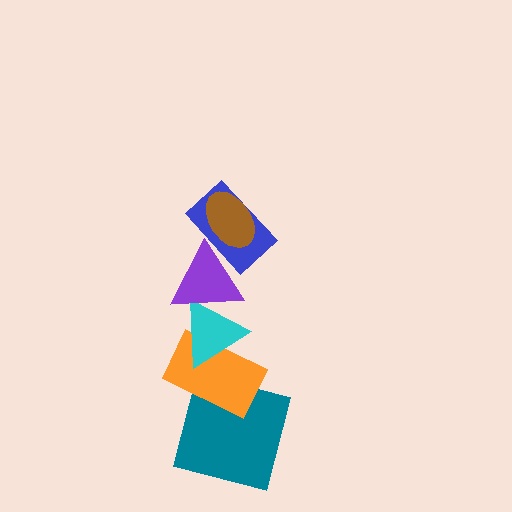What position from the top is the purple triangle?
The purple triangle is 3rd from the top.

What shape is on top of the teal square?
The orange rectangle is on top of the teal square.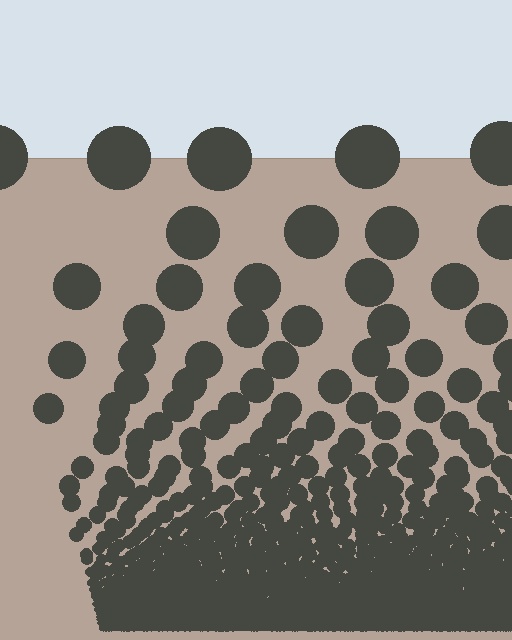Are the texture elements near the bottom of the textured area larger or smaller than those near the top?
Smaller. The gradient is inverted — elements near the bottom are smaller and denser.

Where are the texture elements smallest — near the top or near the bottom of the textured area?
Near the bottom.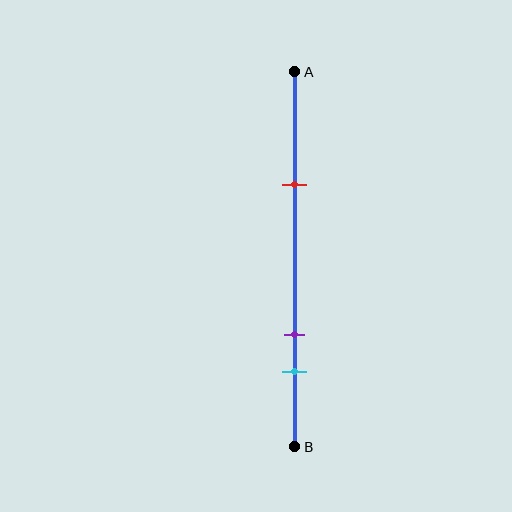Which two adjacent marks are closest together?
The purple and cyan marks are the closest adjacent pair.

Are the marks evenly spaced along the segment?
No, the marks are not evenly spaced.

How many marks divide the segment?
There are 3 marks dividing the segment.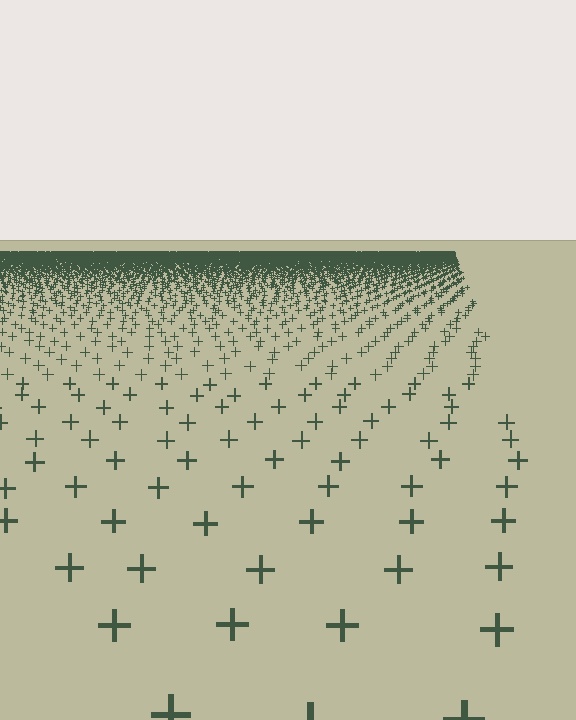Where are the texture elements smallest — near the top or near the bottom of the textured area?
Near the top.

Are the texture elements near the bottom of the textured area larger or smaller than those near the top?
Larger. Near the bottom, elements are closer to the viewer and appear at a bigger on-screen size.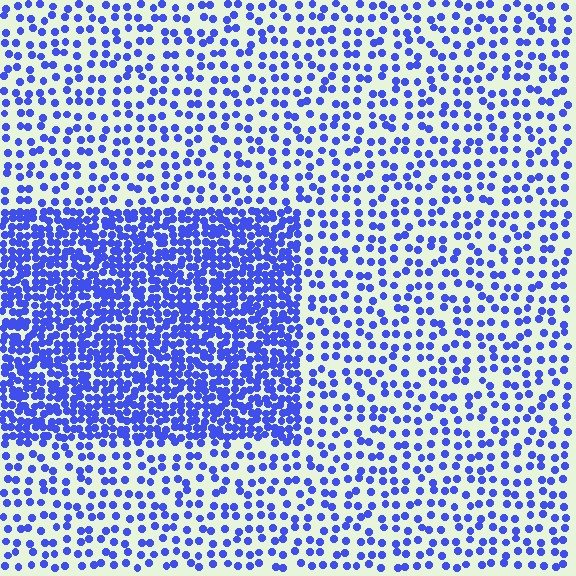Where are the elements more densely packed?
The elements are more densely packed inside the rectangle boundary.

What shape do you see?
I see a rectangle.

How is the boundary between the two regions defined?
The boundary is defined by a change in element density (approximately 2.5x ratio). All elements are the same color, size, and shape.